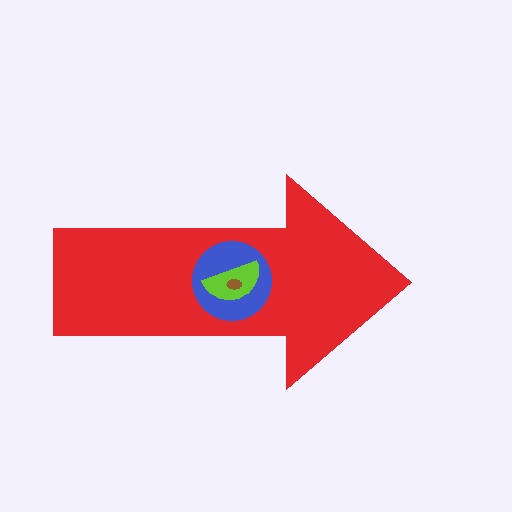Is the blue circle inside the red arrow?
Yes.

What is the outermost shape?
The red arrow.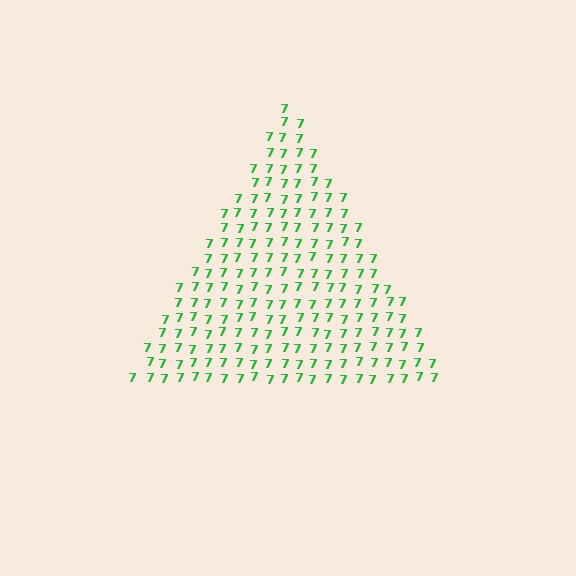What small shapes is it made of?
It is made of small digit 7's.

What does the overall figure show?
The overall figure shows a triangle.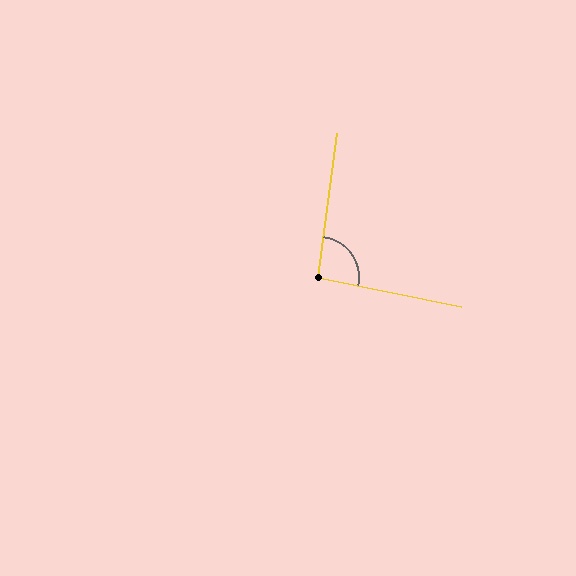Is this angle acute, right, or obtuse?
It is approximately a right angle.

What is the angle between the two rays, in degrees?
Approximately 94 degrees.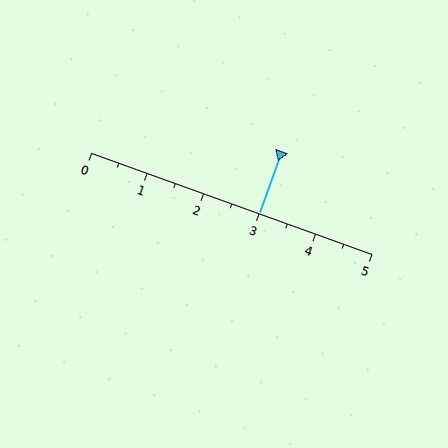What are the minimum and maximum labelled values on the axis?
The axis runs from 0 to 5.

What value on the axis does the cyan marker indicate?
The marker indicates approximately 3.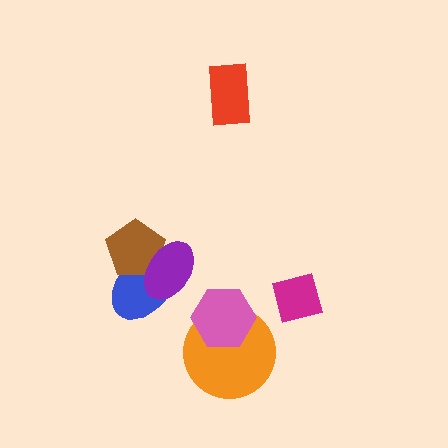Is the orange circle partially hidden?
Yes, it is partially covered by another shape.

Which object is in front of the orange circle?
The pink hexagon is in front of the orange circle.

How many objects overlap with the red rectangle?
0 objects overlap with the red rectangle.